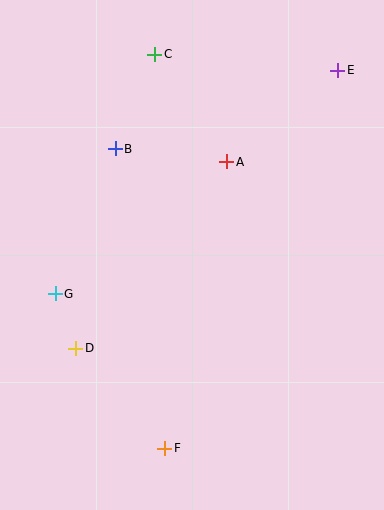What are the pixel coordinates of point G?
Point G is at (55, 294).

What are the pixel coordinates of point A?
Point A is at (227, 162).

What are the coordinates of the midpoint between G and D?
The midpoint between G and D is at (66, 321).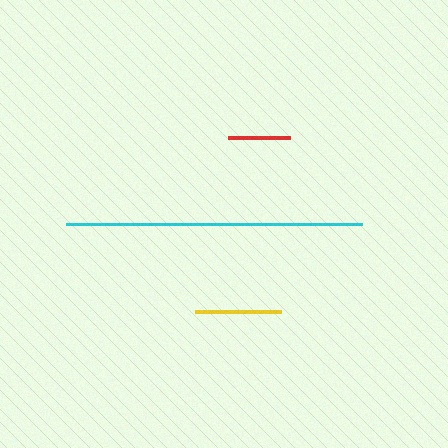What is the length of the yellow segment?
The yellow segment is approximately 86 pixels long.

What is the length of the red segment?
The red segment is approximately 62 pixels long.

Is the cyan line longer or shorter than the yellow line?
The cyan line is longer than the yellow line.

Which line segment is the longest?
The cyan line is the longest at approximately 297 pixels.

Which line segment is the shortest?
The red line is the shortest at approximately 62 pixels.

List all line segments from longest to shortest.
From longest to shortest: cyan, yellow, red.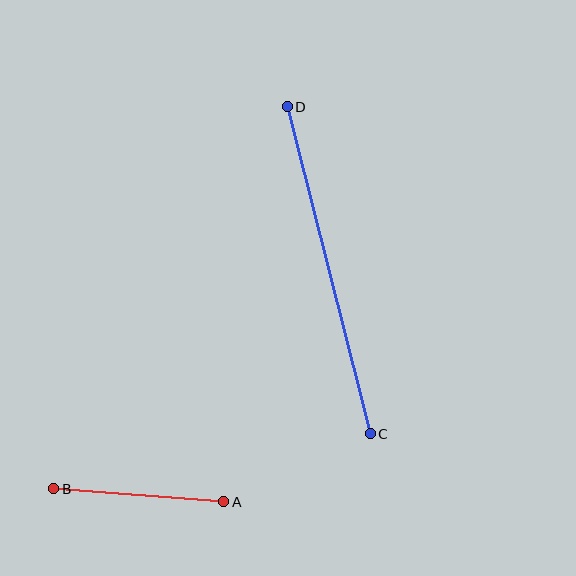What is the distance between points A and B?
The distance is approximately 171 pixels.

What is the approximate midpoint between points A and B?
The midpoint is at approximately (139, 495) pixels.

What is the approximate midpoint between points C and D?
The midpoint is at approximately (329, 270) pixels.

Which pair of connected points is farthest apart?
Points C and D are farthest apart.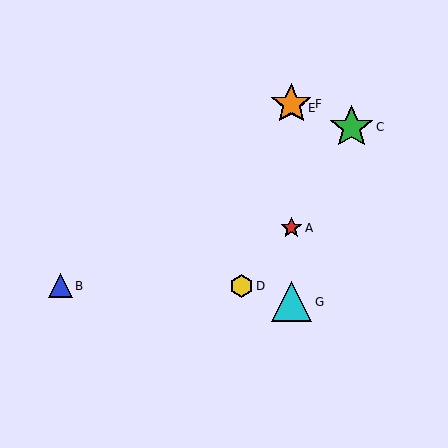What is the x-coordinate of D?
Object D is at x≈241.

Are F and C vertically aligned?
No, F is at x≈291 and C is at x≈352.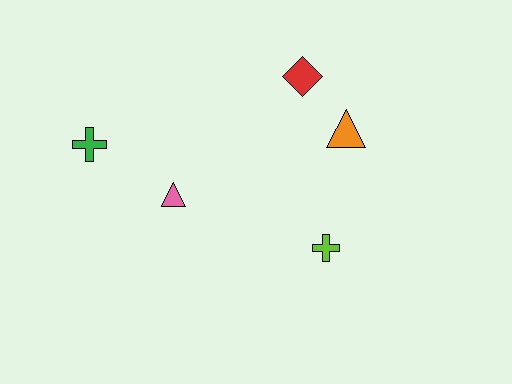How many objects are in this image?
There are 5 objects.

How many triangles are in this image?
There are 2 triangles.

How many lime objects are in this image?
There is 1 lime object.